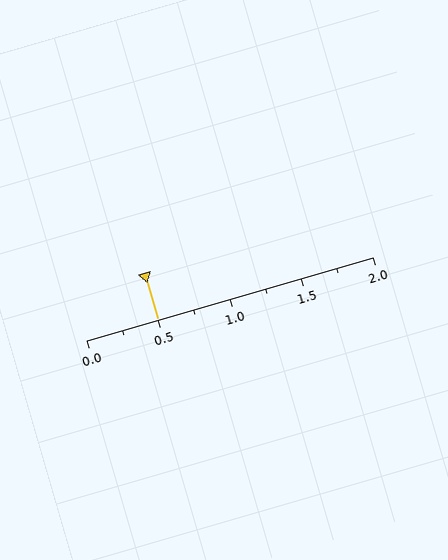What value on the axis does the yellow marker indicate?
The marker indicates approximately 0.5.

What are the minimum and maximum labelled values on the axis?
The axis runs from 0.0 to 2.0.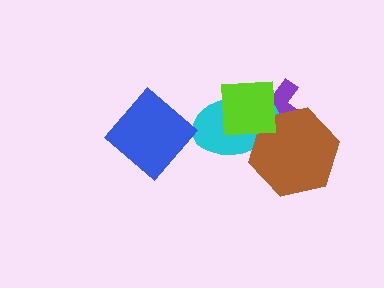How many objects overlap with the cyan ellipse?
3 objects overlap with the cyan ellipse.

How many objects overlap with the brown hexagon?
3 objects overlap with the brown hexagon.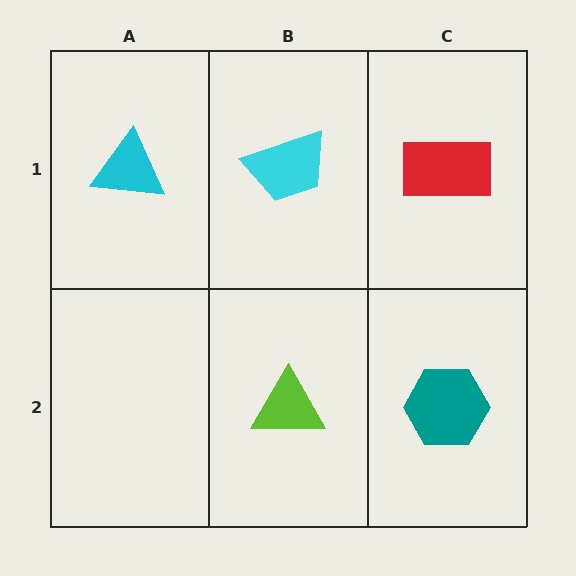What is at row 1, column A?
A cyan triangle.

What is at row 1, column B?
A cyan trapezoid.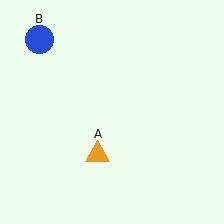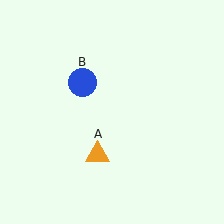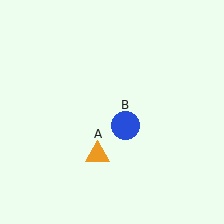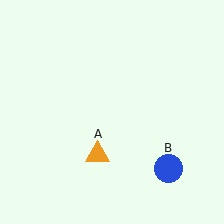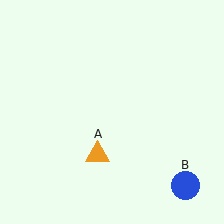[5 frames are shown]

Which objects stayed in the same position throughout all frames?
Orange triangle (object A) remained stationary.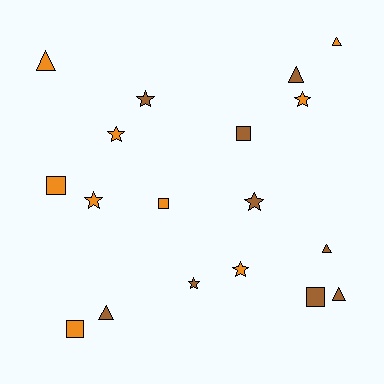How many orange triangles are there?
There are 2 orange triangles.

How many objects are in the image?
There are 18 objects.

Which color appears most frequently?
Orange, with 9 objects.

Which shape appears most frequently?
Star, with 7 objects.